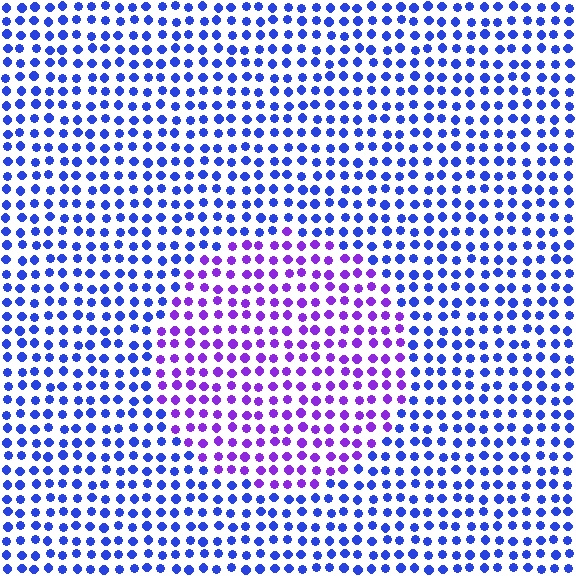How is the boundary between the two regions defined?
The boundary is defined purely by a slight shift in hue (about 43 degrees). Spacing, size, and orientation are identical on both sides.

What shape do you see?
I see a circle.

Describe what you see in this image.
The image is filled with small blue elements in a uniform arrangement. A circle-shaped region is visible where the elements are tinted to a slightly different hue, forming a subtle color boundary.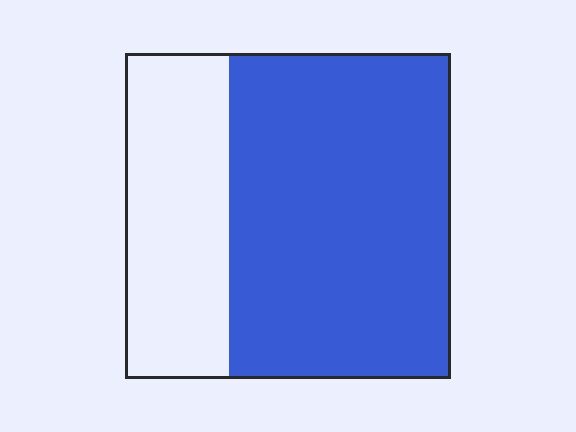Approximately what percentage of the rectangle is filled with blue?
Approximately 70%.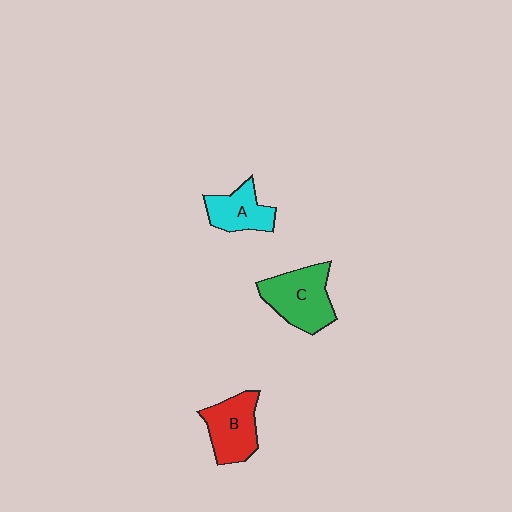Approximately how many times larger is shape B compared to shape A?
Approximately 1.3 times.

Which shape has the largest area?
Shape C (green).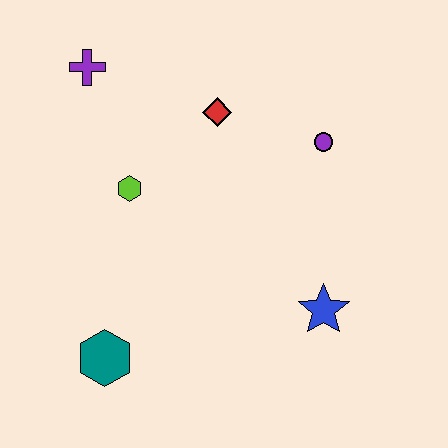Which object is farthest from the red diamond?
The teal hexagon is farthest from the red diamond.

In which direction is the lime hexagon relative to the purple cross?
The lime hexagon is below the purple cross.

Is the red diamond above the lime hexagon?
Yes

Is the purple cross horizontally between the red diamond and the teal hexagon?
No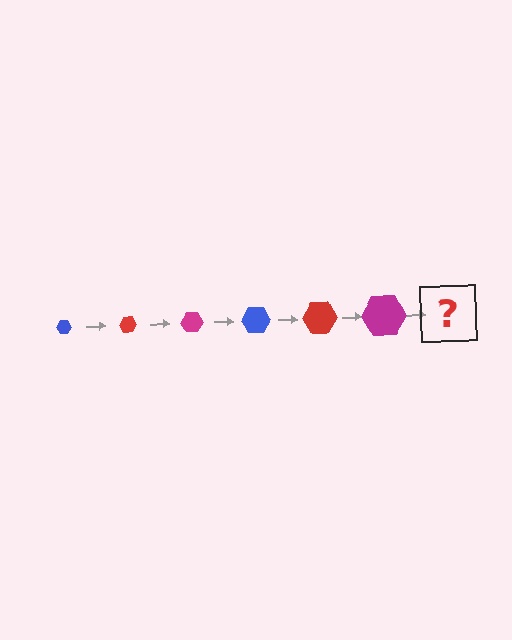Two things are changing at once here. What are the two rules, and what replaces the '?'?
The two rules are that the hexagon grows larger each step and the color cycles through blue, red, and magenta. The '?' should be a blue hexagon, larger than the previous one.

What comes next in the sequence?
The next element should be a blue hexagon, larger than the previous one.